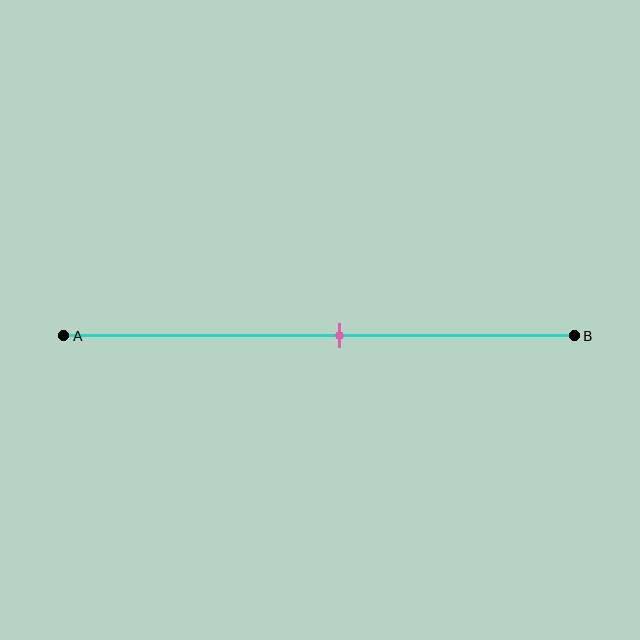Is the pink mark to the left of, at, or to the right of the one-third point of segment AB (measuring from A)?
The pink mark is to the right of the one-third point of segment AB.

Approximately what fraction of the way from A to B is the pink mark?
The pink mark is approximately 55% of the way from A to B.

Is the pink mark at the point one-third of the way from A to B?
No, the mark is at about 55% from A, not at the 33% one-third point.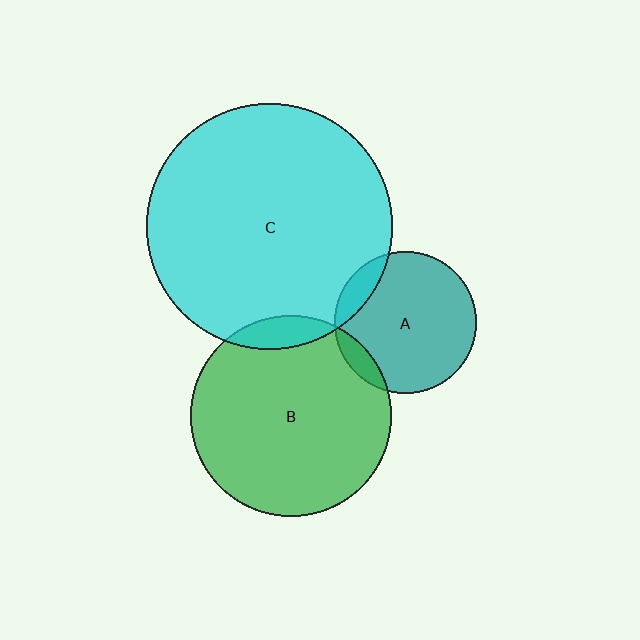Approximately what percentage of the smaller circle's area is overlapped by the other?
Approximately 10%.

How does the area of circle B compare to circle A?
Approximately 2.0 times.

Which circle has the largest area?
Circle C (cyan).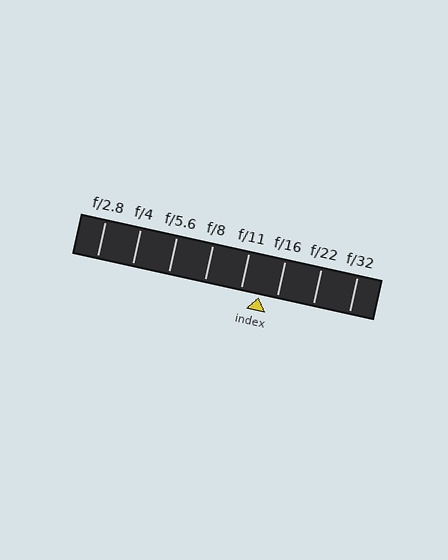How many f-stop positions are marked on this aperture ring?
There are 8 f-stop positions marked.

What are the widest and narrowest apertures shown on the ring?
The widest aperture shown is f/2.8 and the narrowest is f/32.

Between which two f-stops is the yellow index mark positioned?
The index mark is between f/11 and f/16.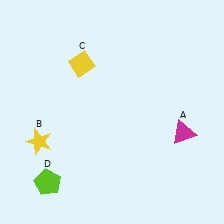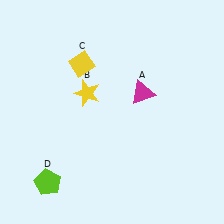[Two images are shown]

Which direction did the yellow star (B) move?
The yellow star (B) moved up.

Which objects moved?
The objects that moved are: the magenta triangle (A), the yellow star (B).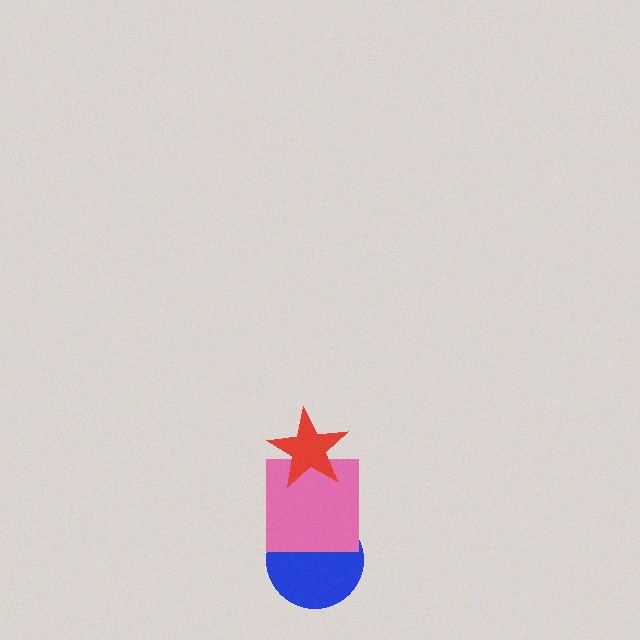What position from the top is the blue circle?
The blue circle is 3rd from the top.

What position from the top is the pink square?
The pink square is 2nd from the top.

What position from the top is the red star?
The red star is 1st from the top.